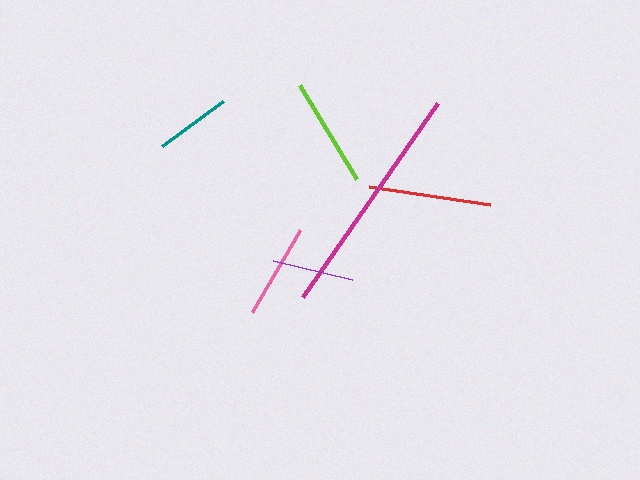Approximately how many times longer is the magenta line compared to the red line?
The magenta line is approximately 1.9 times the length of the red line.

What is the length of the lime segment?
The lime segment is approximately 110 pixels long.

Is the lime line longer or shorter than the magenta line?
The magenta line is longer than the lime line.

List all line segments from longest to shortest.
From longest to shortest: magenta, red, lime, pink, purple, teal.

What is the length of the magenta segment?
The magenta segment is approximately 236 pixels long.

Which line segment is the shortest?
The teal line is the shortest at approximately 75 pixels.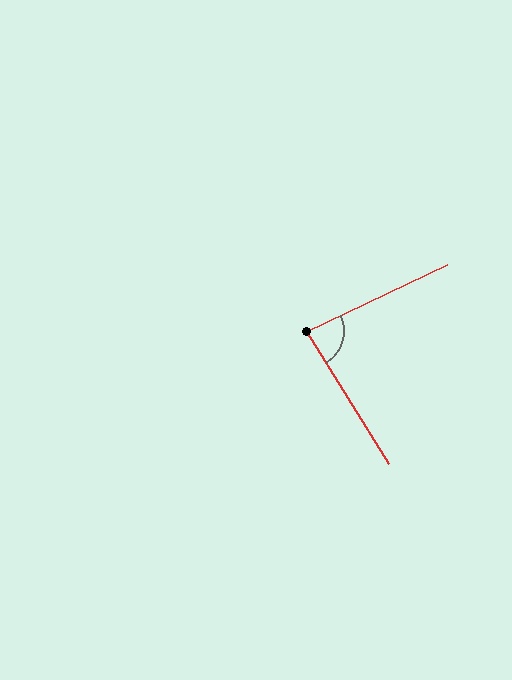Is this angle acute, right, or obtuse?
It is acute.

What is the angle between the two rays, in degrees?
Approximately 84 degrees.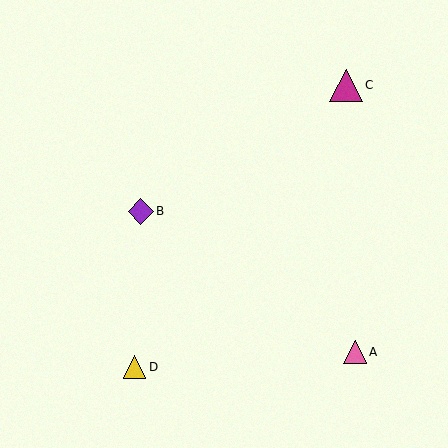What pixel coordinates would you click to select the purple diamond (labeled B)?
Click at (141, 212) to select the purple diamond B.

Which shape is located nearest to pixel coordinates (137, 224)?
The purple diamond (labeled B) at (141, 212) is nearest to that location.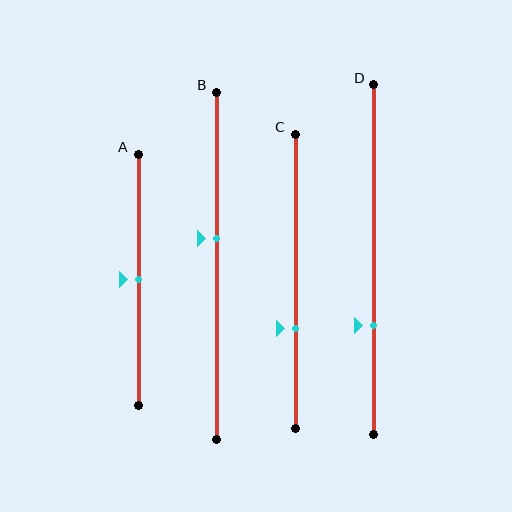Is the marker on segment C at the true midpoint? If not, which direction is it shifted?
No, the marker on segment C is shifted downward by about 16% of the segment length.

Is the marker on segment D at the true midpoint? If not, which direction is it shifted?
No, the marker on segment D is shifted downward by about 19% of the segment length.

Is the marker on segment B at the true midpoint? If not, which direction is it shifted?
No, the marker on segment B is shifted upward by about 8% of the segment length.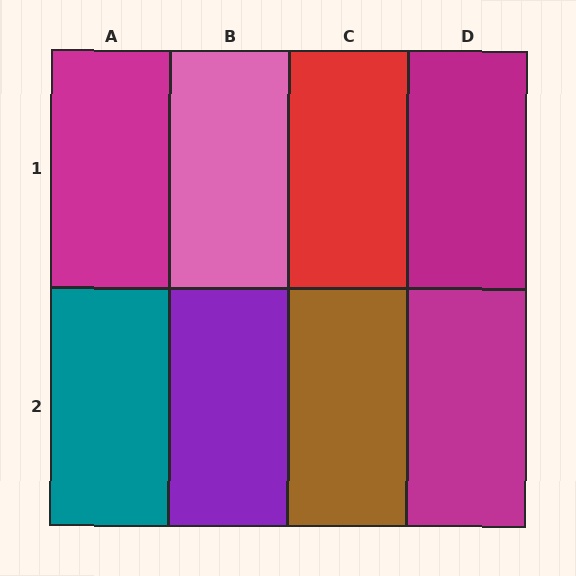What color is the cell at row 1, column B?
Pink.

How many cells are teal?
1 cell is teal.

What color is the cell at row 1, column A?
Magenta.